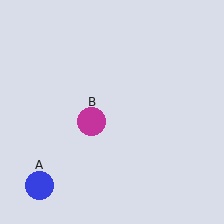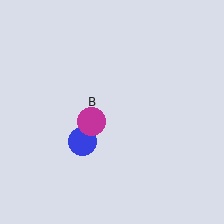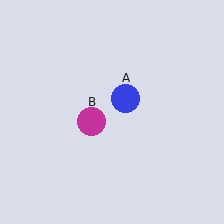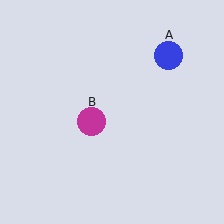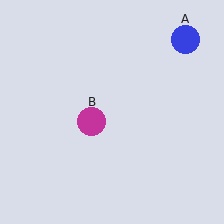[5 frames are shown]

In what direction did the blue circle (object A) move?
The blue circle (object A) moved up and to the right.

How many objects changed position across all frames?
1 object changed position: blue circle (object A).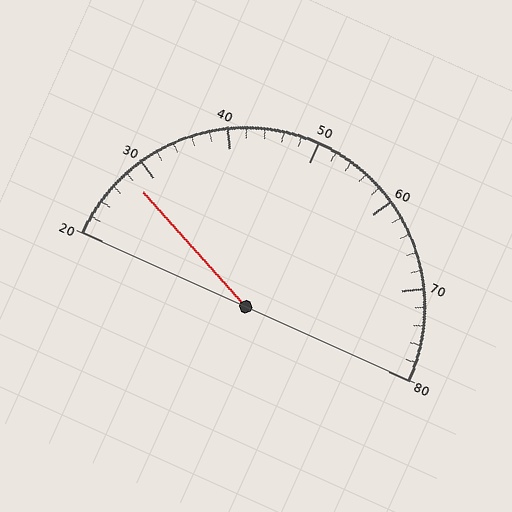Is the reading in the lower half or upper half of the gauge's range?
The reading is in the lower half of the range (20 to 80).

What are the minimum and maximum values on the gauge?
The gauge ranges from 20 to 80.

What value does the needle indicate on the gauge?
The needle indicates approximately 28.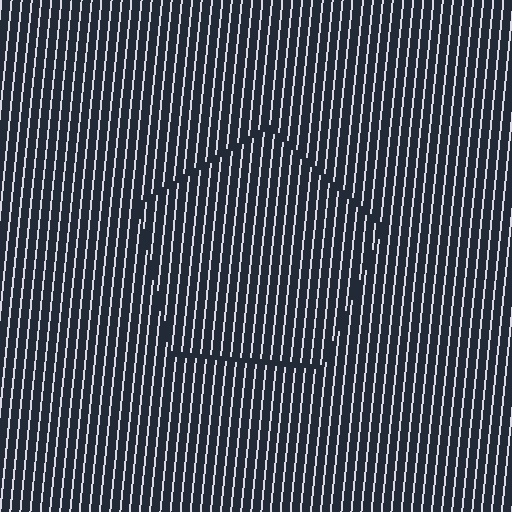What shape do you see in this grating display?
An illusory pentagon. The interior of the shape contains the same grating, shifted by half a period — the contour is defined by the phase discontinuity where line-ends from the inner and outer gratings abut.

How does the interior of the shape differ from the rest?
The interior of the shape contains the same grating, shifted by half a period — the contour is defined by the phase discontinuity where line-ends from the inner and outer gratings abut.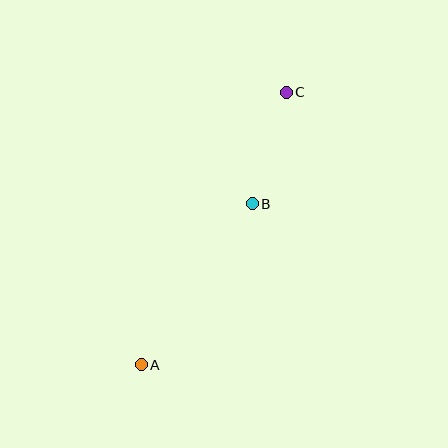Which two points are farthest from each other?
Points A and C are farthest from each other.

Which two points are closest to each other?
Points B and C are closest to each other.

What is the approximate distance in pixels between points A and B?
The distance between A and B is approximately 195 pixels.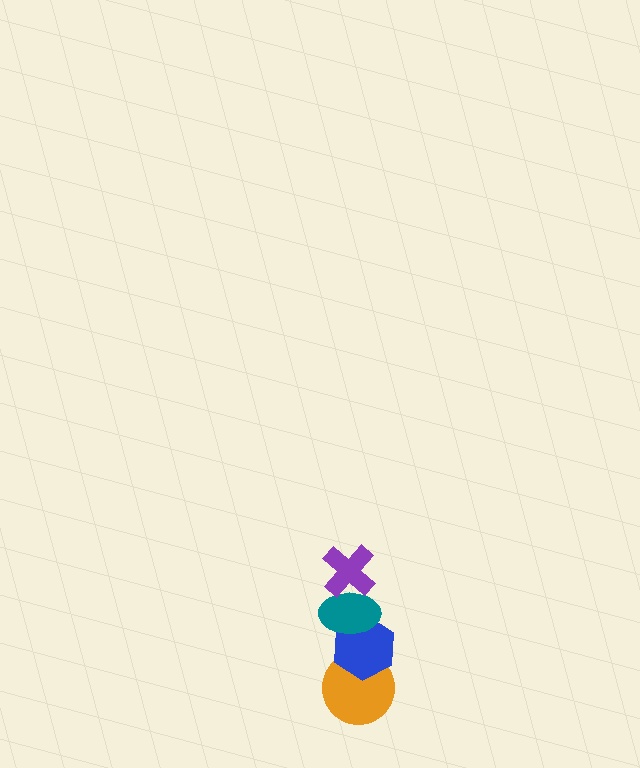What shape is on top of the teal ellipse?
The purple cross is on top of the teal ellipse.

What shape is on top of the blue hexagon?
The teal ellipse is on top of the blue hexagon.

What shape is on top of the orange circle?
The blue hexagon is on top of the orange circle.